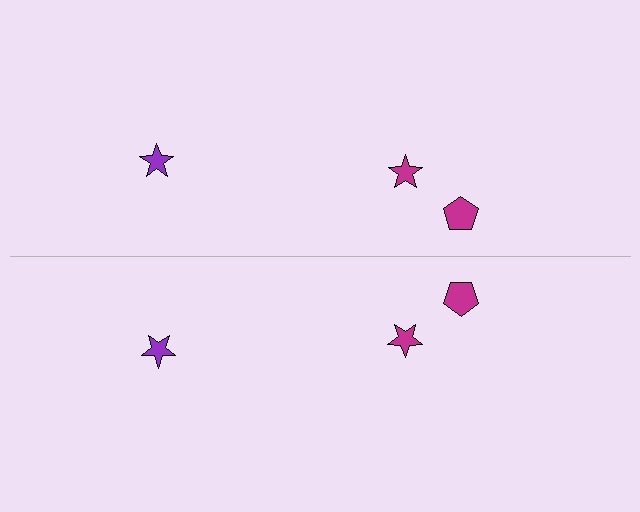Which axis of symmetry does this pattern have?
The pattern has a horizontal axis of symmetry running through the center of the image.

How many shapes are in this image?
There are 6 shapes in this image.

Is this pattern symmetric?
Yes, this pattern has bilateral (reflection) symmetry.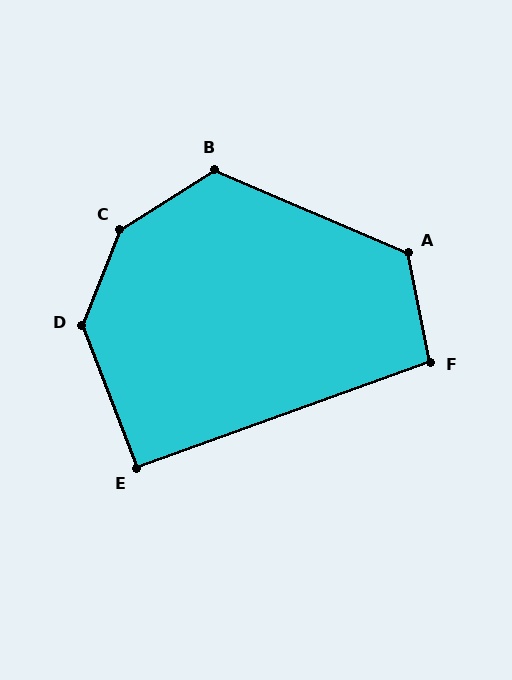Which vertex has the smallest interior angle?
E, at approximately 91 degrees.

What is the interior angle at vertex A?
Approximately 124 degrees (obtuse).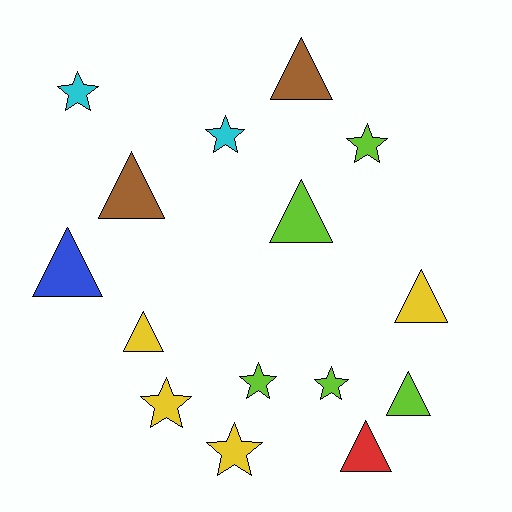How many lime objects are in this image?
There are 5 lime objects.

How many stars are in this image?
There are 7 stars.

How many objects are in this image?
There are 15 objects.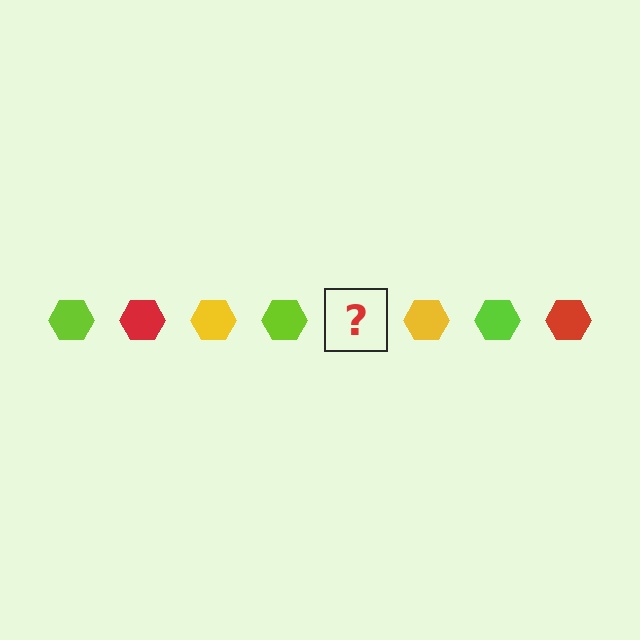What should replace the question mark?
The question mark should be replaced with a red hexagon.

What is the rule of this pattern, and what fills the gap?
The rule is that the pattern cycles through lime, red, yellow hexagons. The gap should be filled with a red hexagon.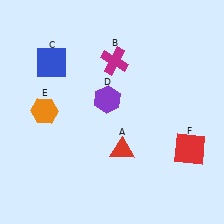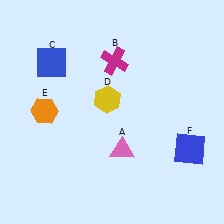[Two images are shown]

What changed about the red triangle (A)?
In Image 1, A is red. In Image 2, it changed to pink.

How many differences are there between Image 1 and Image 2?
There are 3 differences between the two images.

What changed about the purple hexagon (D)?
In Image 1, D is purple. In Image 2, it changed to yellow.